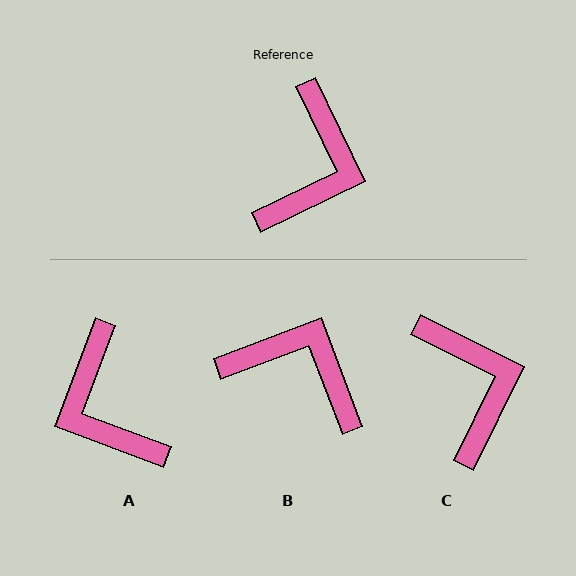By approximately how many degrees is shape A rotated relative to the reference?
Approximately 136 degrees clockwise.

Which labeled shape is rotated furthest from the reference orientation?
A, about 136 degrees away.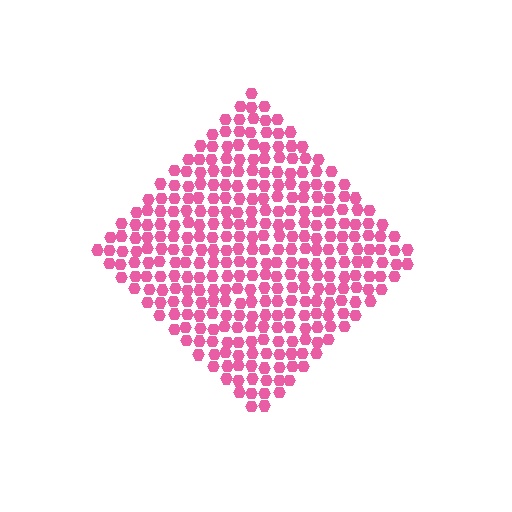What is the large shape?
The large shape is a diamond.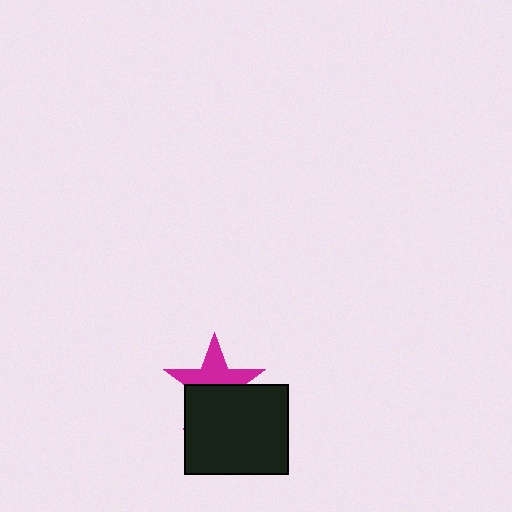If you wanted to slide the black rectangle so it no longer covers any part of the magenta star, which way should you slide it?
Slide it down — that is the most direct way to separate the two shapes.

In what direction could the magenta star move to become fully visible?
The magenta star could move up. That would shift it out from behind the black rectangle entirely.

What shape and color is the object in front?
The object in front is a black rectangle.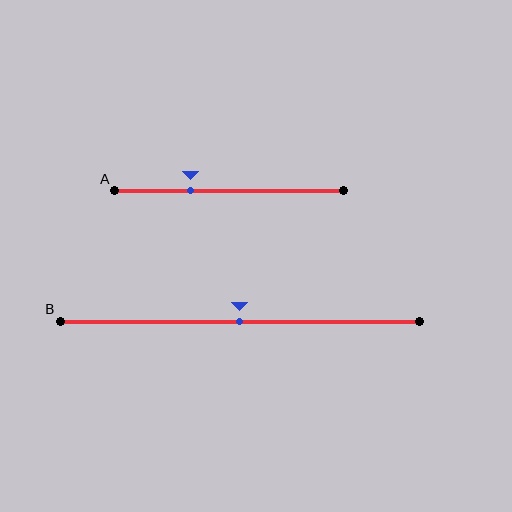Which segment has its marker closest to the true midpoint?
Segment B has its marker closest to the true midpoint.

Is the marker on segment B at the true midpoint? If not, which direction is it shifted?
Yes, the marker on segment B is at the true midpoint.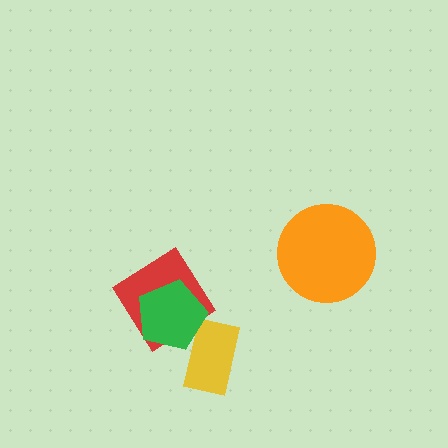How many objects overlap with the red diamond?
1 object overlaps with the red diamond.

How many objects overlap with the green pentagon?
2 objects overlap with the green pentagon.